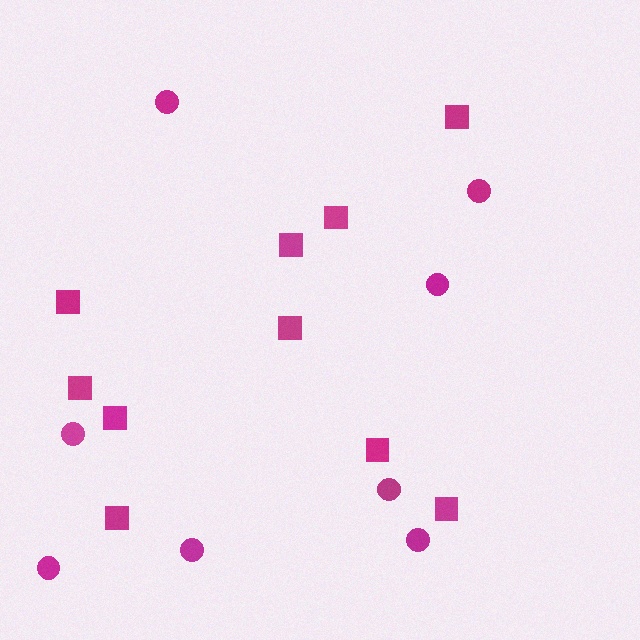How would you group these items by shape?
There are 2 groups: one group of circles (8) and one group of squares (10).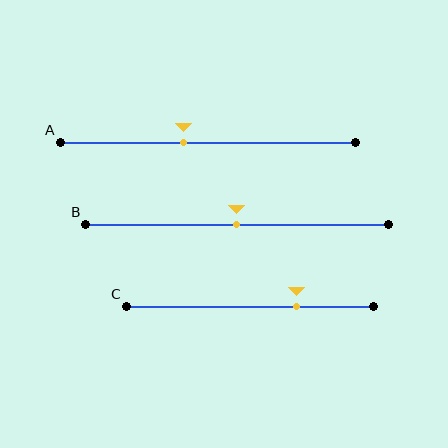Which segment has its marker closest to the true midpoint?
Segment B has its marker closest to the true midpoint.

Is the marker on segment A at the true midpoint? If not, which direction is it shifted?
No, the marker on segment A is shifted to the left by about 8% of the segment length.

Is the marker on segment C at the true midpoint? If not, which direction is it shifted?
No, the marker on segment C is shifted to the right by about 19% of the segment length.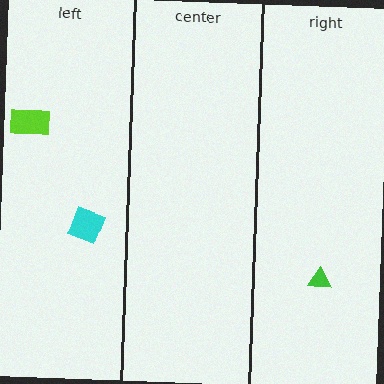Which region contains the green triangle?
The right region.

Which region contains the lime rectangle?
The left region.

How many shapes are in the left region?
2.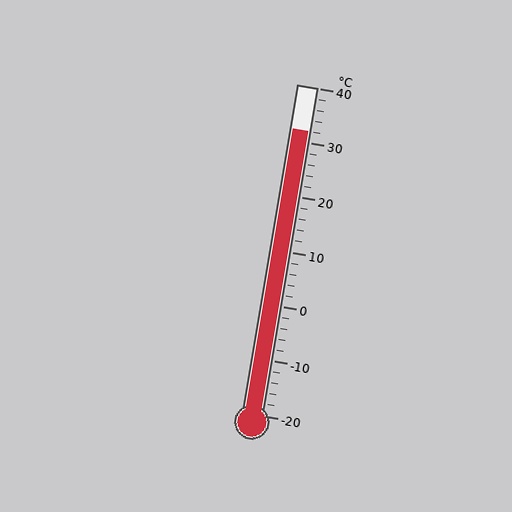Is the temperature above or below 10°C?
The temperature is above 10°C.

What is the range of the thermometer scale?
The thermometer scale ranges from -20°C to 40°C.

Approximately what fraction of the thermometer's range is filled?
The thermometer is filled to approximately 85% of its range.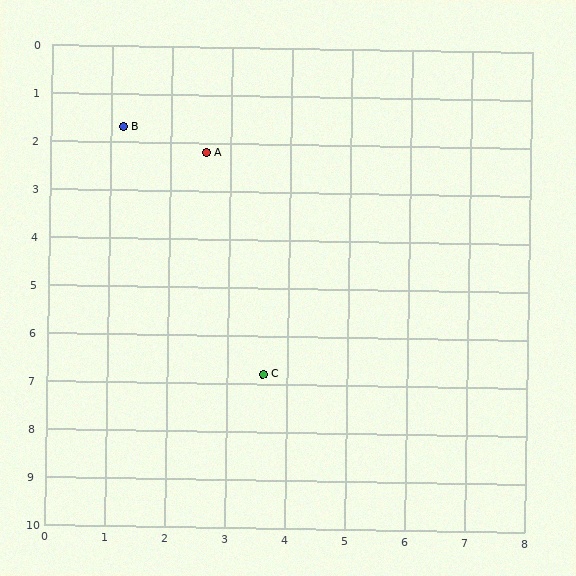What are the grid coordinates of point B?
Point B is at approximately (1.2, 1.7).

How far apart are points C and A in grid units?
Points C and A are about 4.7 grid units apart.